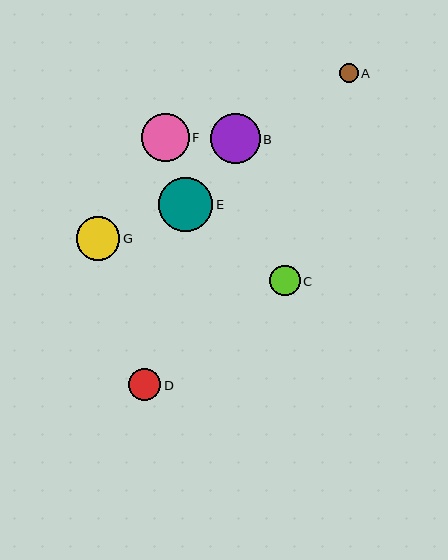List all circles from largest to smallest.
From largest to smallest: E, B, F, G, D, C, A.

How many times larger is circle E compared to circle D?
Circle E is approximately 1.7 times the size of circle D.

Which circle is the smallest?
Circle A is the smallest with a size of approximately 19 pixels.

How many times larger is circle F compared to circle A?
Circle F is approximately 2.6 times the size of circle A.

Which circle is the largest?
Circle E is the largest with a size of approximately 54 pixels.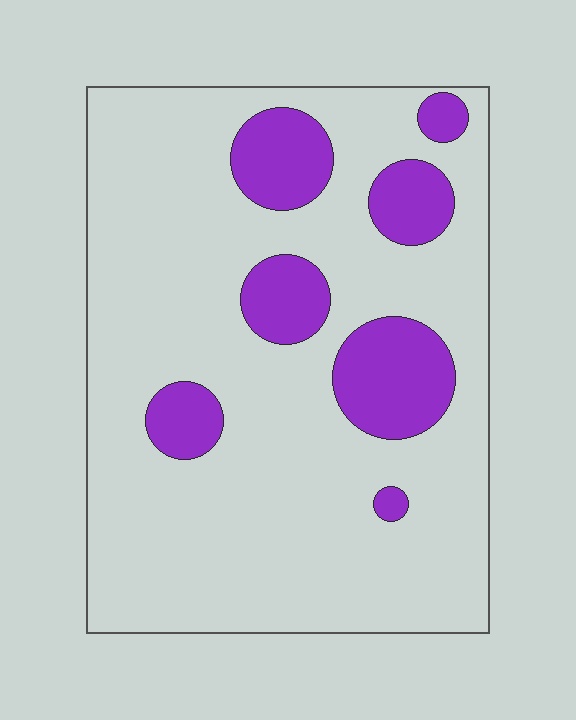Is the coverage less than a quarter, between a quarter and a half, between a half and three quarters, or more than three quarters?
Less than a quarter.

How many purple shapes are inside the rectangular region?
7.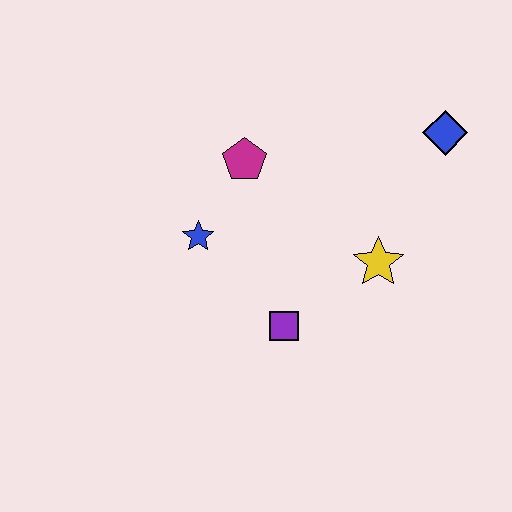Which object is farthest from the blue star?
The blue diamond is farthest from the blue star.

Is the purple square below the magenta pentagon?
Yes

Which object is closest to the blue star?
The magenta pentagon is closest to the blue star.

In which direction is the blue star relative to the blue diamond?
The blue star is to the left of the blue diamond.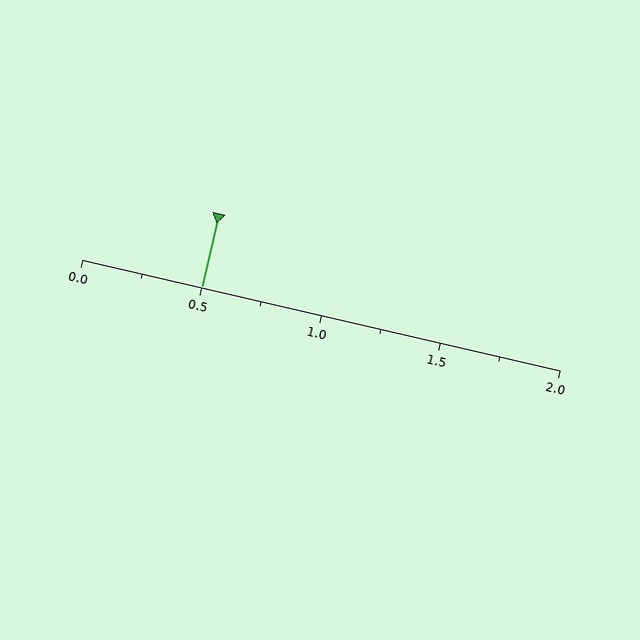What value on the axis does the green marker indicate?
The marker indicates approximately 0.5.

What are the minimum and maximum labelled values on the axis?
The axis runs from 0.0 to 2.0.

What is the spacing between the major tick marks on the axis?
The major ticks are spaced 0.5 apart.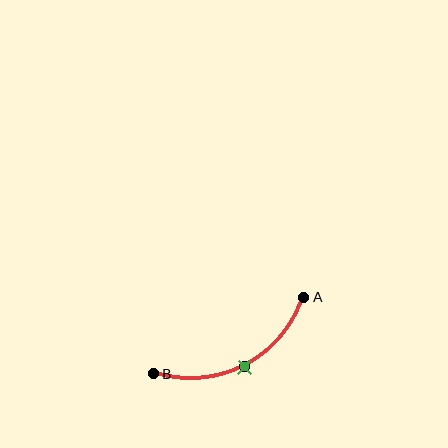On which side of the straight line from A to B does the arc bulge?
The arc bulges below the straight line connecting A and B.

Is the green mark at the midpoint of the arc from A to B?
Yes. The green mark lies on the arc at equal arc-length from both A and B — it is the arc midpoint.